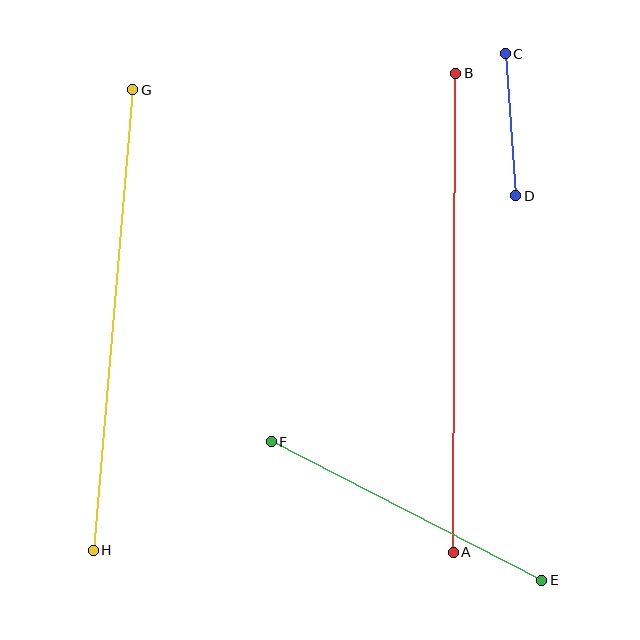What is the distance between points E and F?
The distance is approximately 304 pixels.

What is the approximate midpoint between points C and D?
The midpoint is at approximately (510, 125) pixels.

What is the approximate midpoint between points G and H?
The midpoint is at approximately (113, 320) pixels.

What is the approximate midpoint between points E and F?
The midpoint is at approximately (407, 511) pixels.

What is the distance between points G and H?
The distance is approximately 462 pixels.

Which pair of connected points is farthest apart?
Points A and B are farthest apart.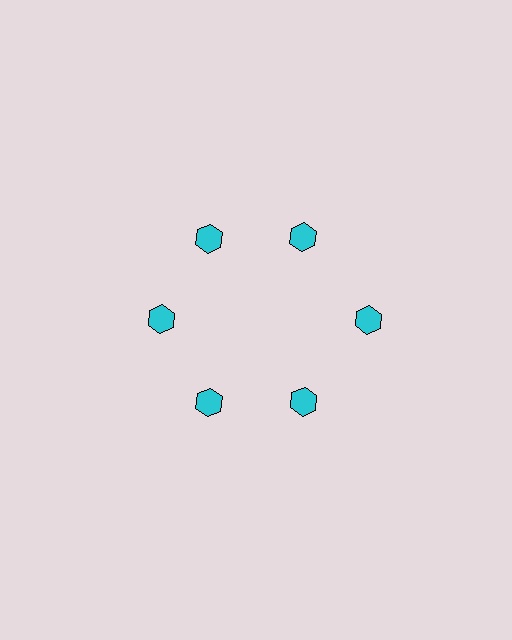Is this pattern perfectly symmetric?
No. The 6 cyan hexagons are arranged in a ring, but one element near the 3 o'clock position is pushed outward from the center, breaking the 6-fold rotational symmetry.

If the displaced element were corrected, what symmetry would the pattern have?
It would have 6-fold rotational symmetry — the pattern would map onto itself every 60 degrees.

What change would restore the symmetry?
The symmetry would be restored by moving it inward, back onto the ring so that all 6 hexagons sit at equal angles and equal distance from the center.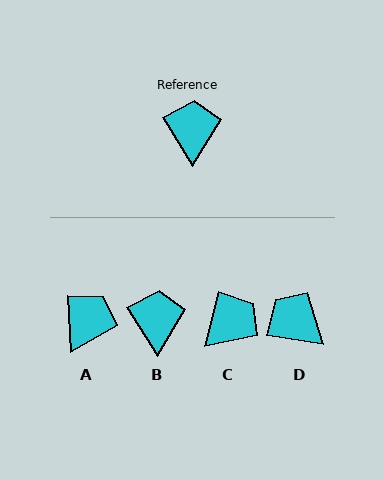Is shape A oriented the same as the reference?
No, it is off by about 29 degrees.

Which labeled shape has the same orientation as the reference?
B.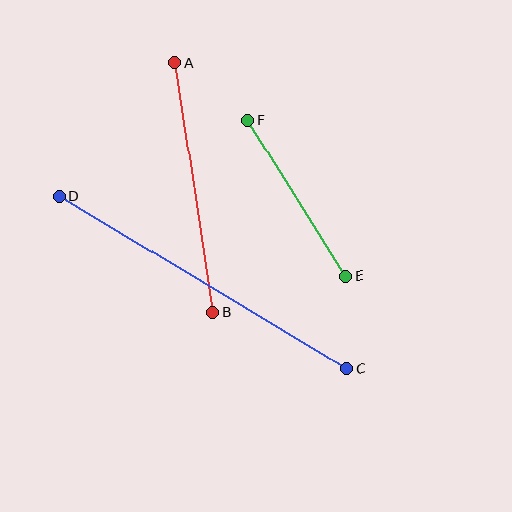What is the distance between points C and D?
The distance is approximately 335 pixels.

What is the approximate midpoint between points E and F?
The midpoint is at approximately (297, 198) pixels.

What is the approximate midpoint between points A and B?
The midpoint is at approximately (194, 188) pixels.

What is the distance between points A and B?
The distance is approximately 252 pixels.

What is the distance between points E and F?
The distance is approximately 184 pixels.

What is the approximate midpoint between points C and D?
The midpoint is at approximately (203, 282) pixels.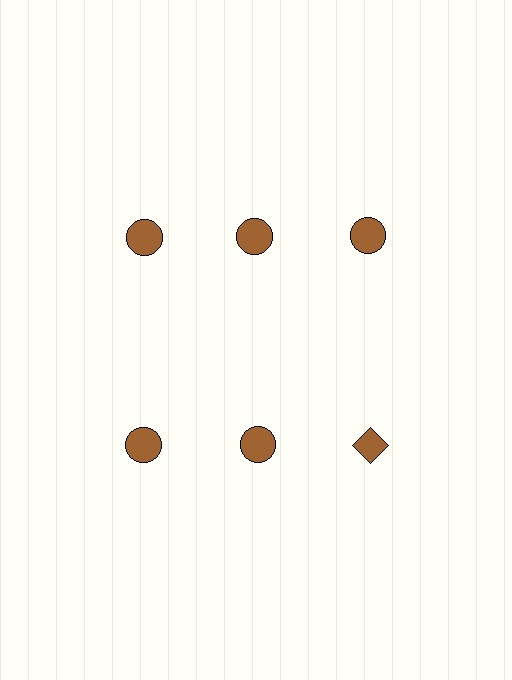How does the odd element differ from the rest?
It has a different shape: diamond instead of circle.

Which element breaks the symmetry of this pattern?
The brown diamond in the second row, center column breaks the symmetry. All other shapes are brown circles.